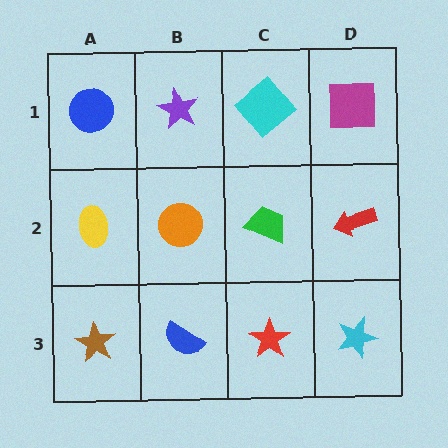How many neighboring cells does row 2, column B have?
4.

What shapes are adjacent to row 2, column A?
A blue circle (row 1, column A), a brown star (row 3, column A), an orange circle (row 2, column B).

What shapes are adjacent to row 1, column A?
A yellow ellipse (row 2, column A), a purple star (row 1, column B).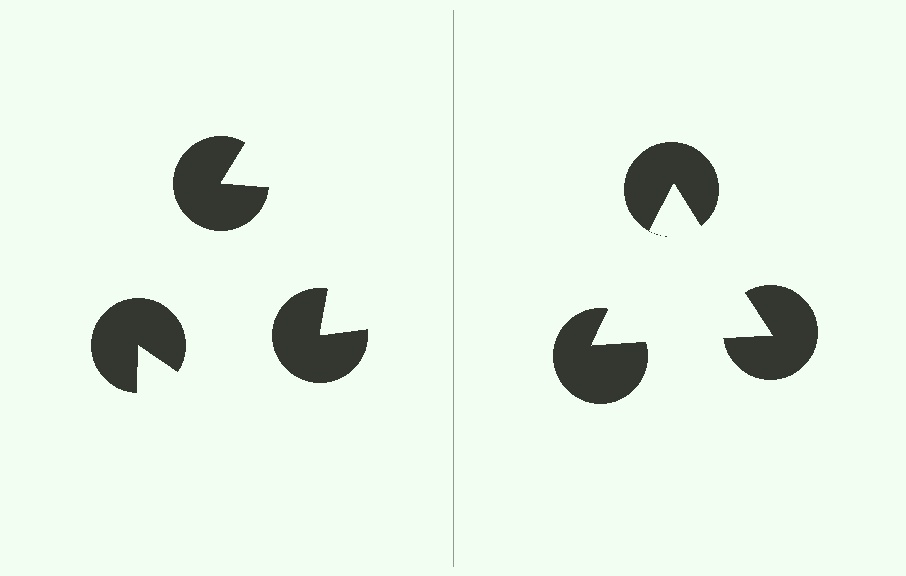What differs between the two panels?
The pac-man discs are positioned identically on both sides; only the wedge orientations differ. On the right they align to a triangle; on the left they are misaligned.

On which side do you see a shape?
An illusory triangle appears on the right side. On the left side the wedge cuts are rotated, so no coherent shape forms.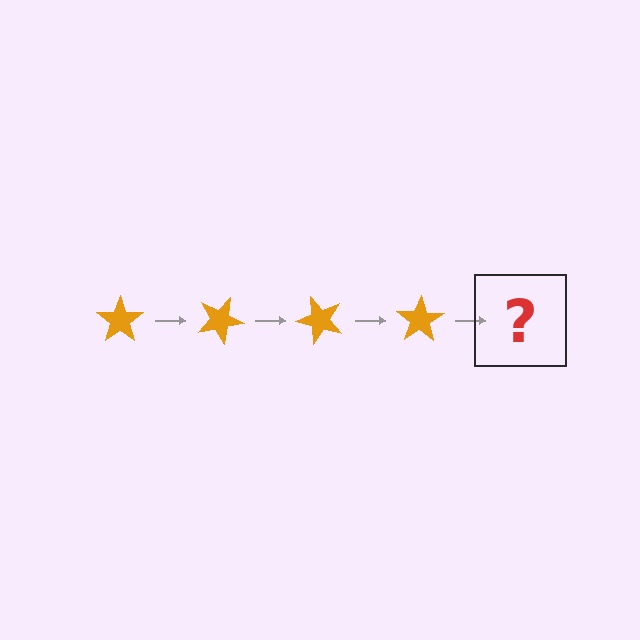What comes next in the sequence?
The next element should be an orange star rotated 100 degrees.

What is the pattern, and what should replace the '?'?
The pattern is that the star rotates 25 degrees each step. The '?' should be an orange star rotated 100 degrees.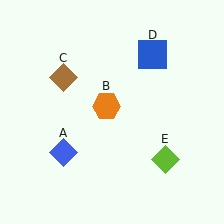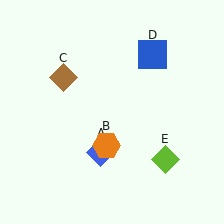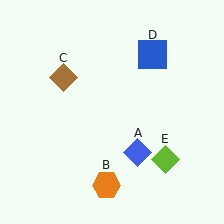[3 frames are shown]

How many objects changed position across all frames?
2 objects changed position: blue diamond (object A), orange hexagon (object B).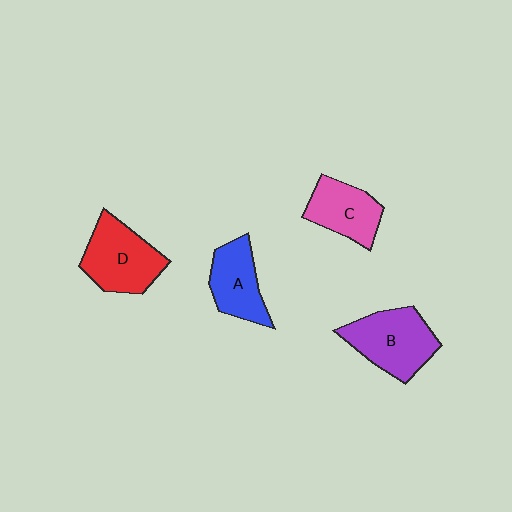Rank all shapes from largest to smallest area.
From largest to smallest: B (purple), D (red), A (blue), C (pink).